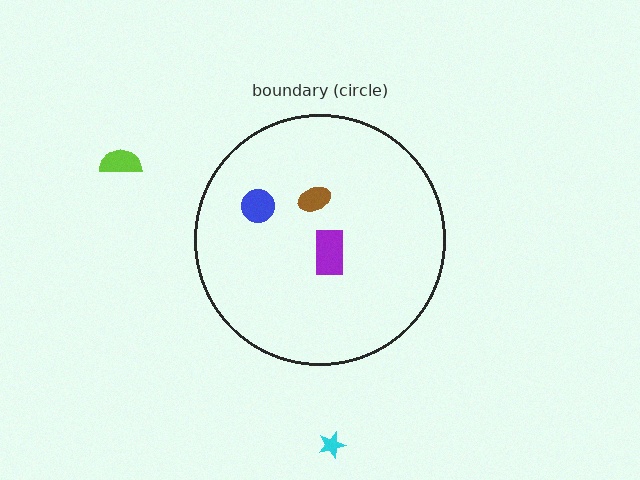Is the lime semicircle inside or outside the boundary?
Outside.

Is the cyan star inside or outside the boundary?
Outside.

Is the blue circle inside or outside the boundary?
Inside.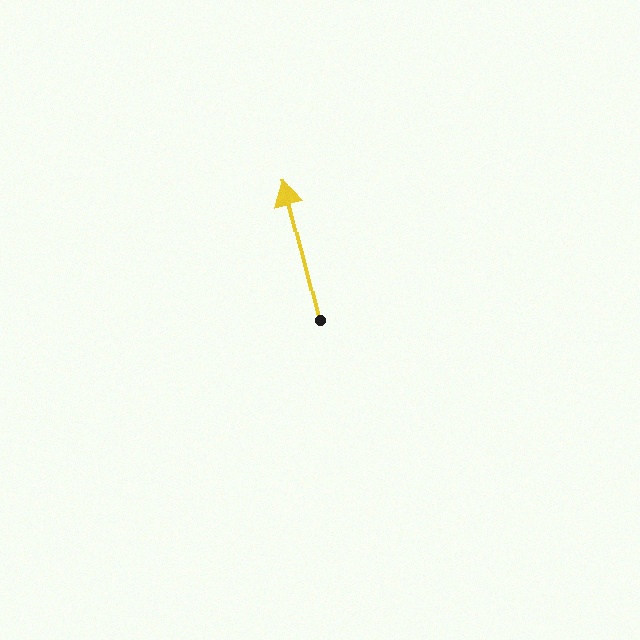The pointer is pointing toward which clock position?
Roughly 12 o'clock.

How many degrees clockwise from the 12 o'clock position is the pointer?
Approximately 346 degrees.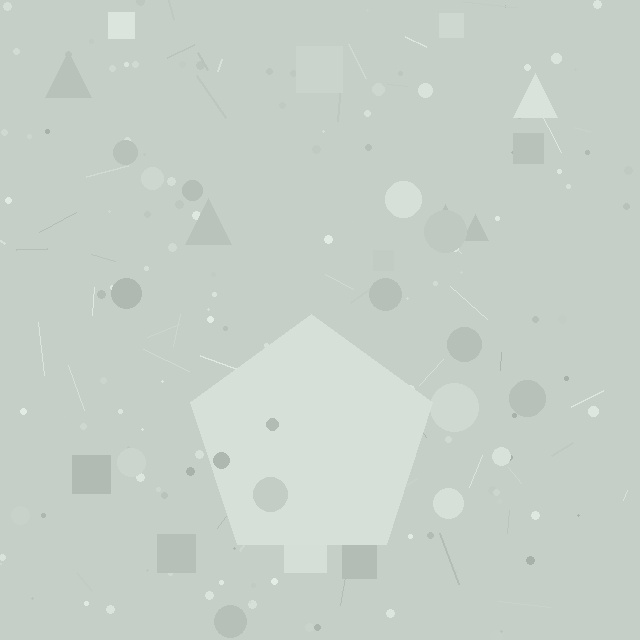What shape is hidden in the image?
A pentagon is hidden in the image.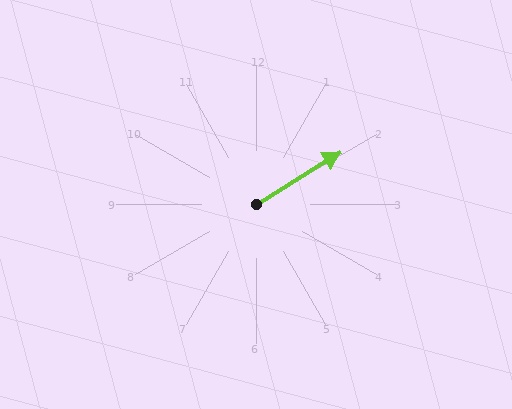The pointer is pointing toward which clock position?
Roughly 2 o'clock.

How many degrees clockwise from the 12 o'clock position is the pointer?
Approximately 58 degrees.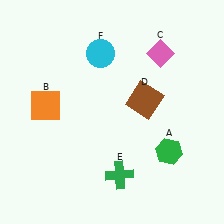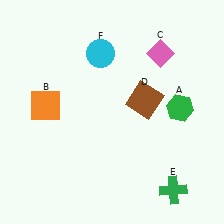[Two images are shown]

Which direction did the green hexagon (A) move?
The green hexagon (A) moved up.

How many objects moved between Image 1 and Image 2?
2 objects moved between the two images.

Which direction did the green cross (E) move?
The green cross (E) moved right.